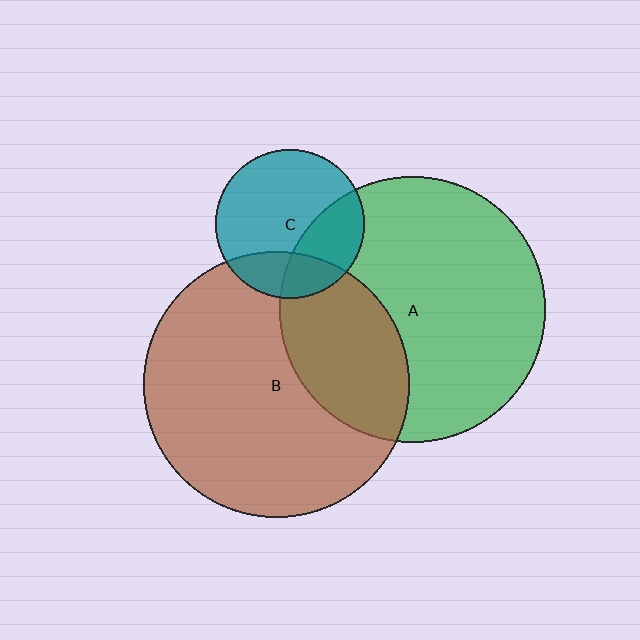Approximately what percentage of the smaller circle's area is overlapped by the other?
Approximately 30%.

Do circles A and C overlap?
Yes.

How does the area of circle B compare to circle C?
Approximately 3.2 times.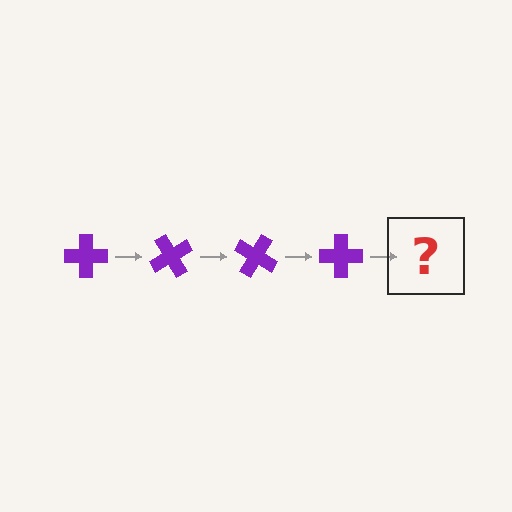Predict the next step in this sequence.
The next step is a purple cross rotated 240 degrees.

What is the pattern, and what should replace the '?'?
The pattern is that the cross rotates 60 degrees each step. The '?' should be a purple cross rotated 240 degrees.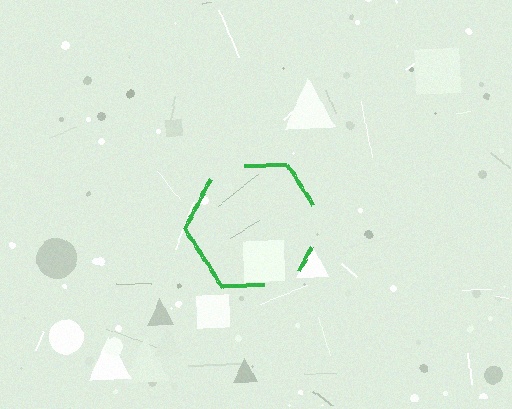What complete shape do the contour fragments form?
The contour fragments form a hexagon.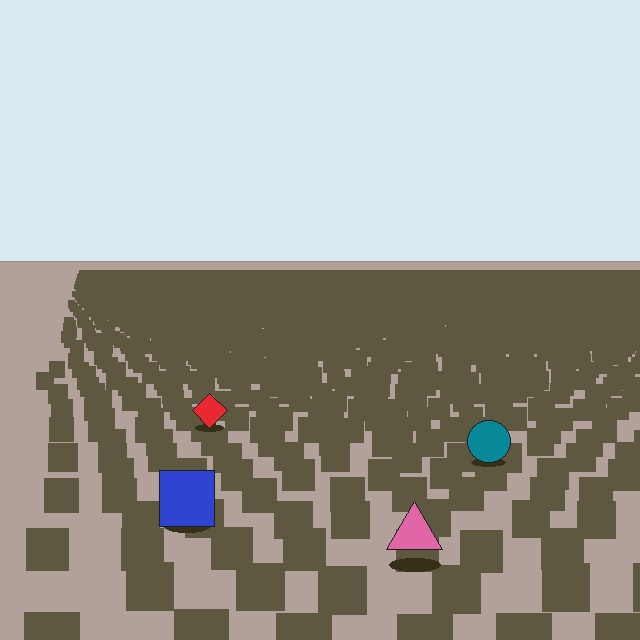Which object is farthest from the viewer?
The red diamond is farthest from the viewer. It appears smaller and the ground texture around it is denser.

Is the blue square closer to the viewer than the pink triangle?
No. The pink triangle is closer — you can tell from the texture gradient: the ground texture is coarser near it.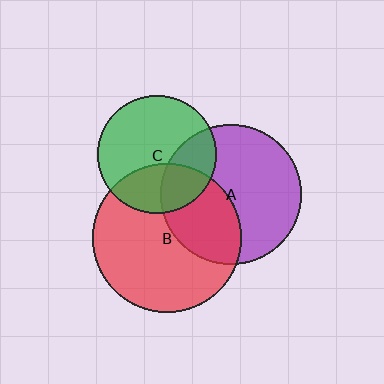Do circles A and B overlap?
Yes.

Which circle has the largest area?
Circle B (red).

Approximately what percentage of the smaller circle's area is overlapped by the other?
Approximately 35%.